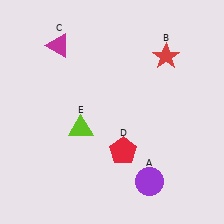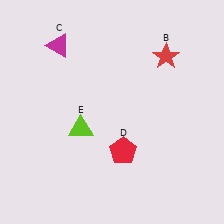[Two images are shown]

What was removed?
The purple circle (A) was removed in Image 2.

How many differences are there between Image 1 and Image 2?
There is 1 difference between the two images.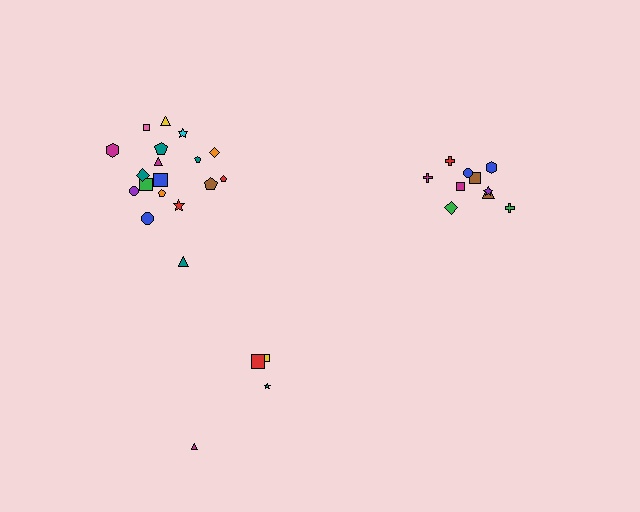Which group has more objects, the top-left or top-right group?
The top-left group.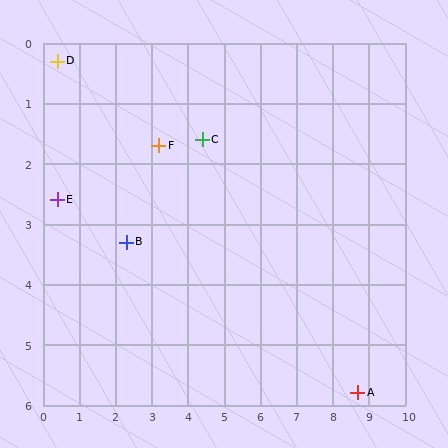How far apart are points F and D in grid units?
Points F and D are about 3.1 grid units apart.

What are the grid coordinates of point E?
Point E is at approximately (0.4, 2.6).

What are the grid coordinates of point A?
Point A is at approximately (8.7, 5.8).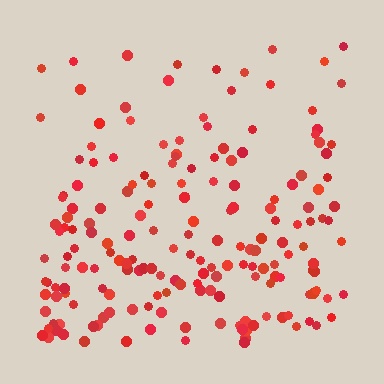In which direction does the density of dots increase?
From top to bottom, with the bottom side densest.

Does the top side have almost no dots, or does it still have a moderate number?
Still a moderate number, just noticeably fewer than the bottom.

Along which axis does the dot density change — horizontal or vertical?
Vertical.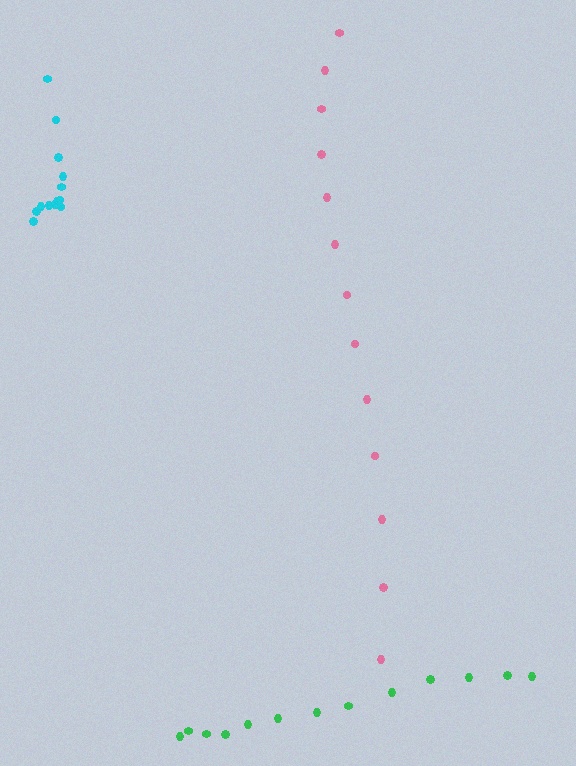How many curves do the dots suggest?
There are 3 distinct paths.